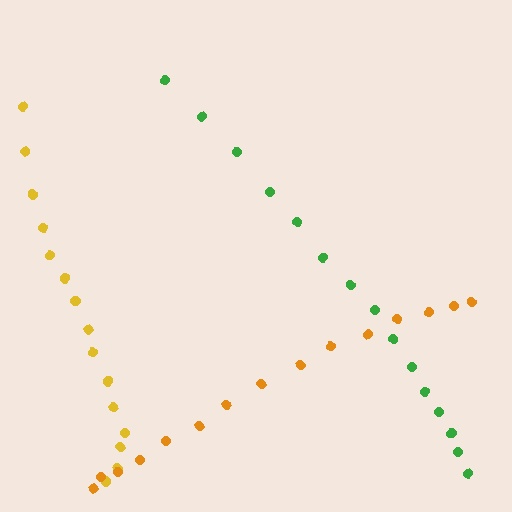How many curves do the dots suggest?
There are 3 distinct paths.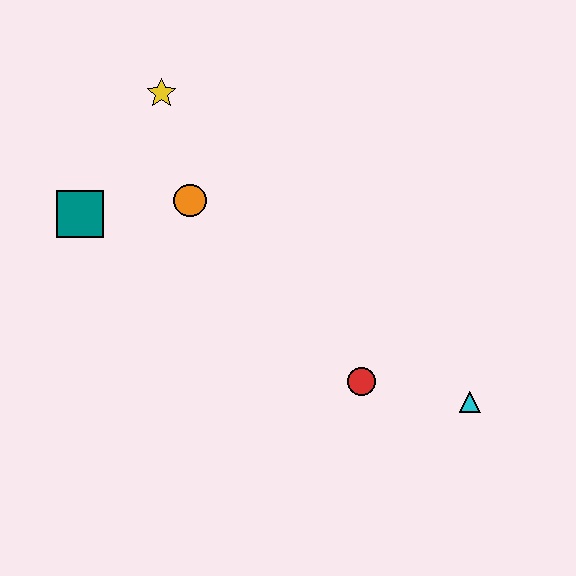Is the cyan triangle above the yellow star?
No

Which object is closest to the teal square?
The orange circle is closest to the teal square.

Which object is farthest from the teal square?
The cyan triangle is farthest from the teal square.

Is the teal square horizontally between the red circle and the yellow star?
No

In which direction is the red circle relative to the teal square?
The red circle is to the right of the teal square.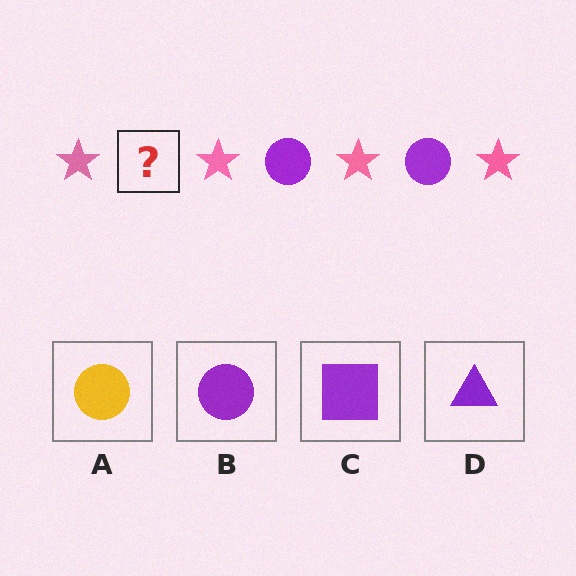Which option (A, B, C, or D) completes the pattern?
B.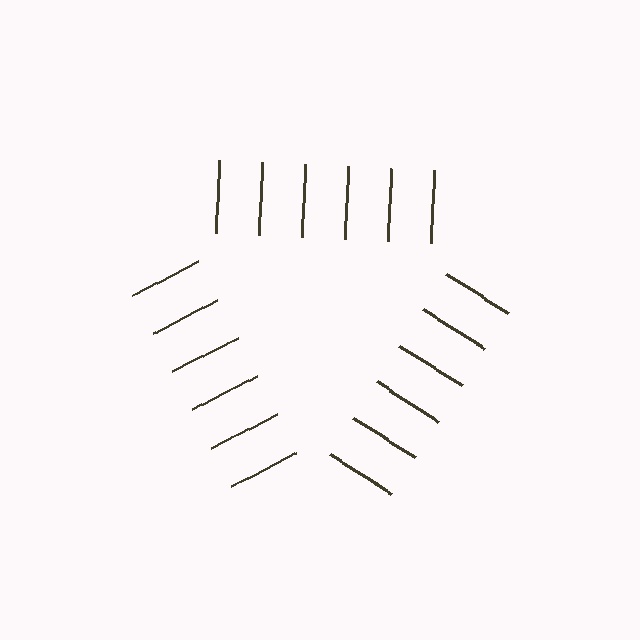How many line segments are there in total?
18 — 6 along each of the 3 edges.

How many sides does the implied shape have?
3 sides — the line-ends trace a triangle.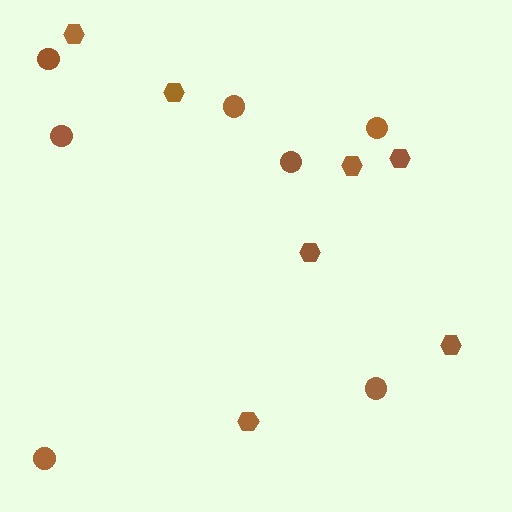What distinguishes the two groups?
There are 2 groups: one group of hexagons (7) and one group of circles (7).